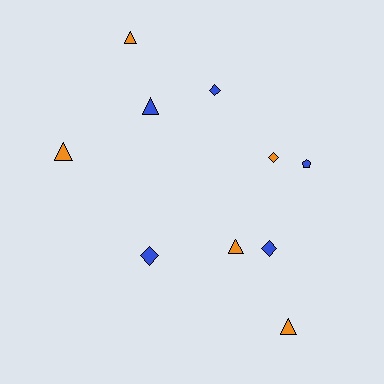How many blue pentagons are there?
There is 1 blue pentagon.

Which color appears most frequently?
Blue, with 5 objects.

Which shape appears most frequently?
Triangle, with 5 objects.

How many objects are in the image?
There are 10 objects.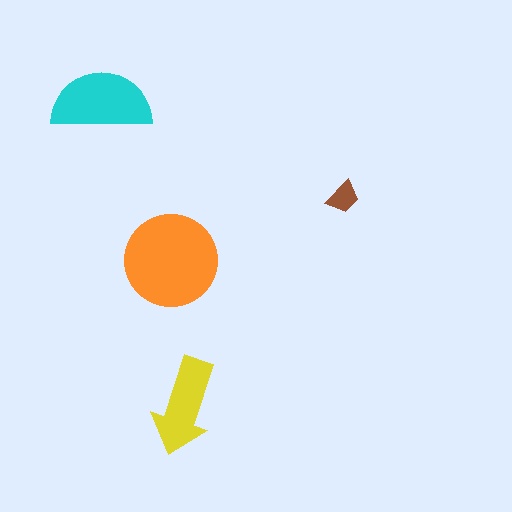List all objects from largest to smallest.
The orange circle, the cyan semicircle, the yellow arrow, the brown trapezoid.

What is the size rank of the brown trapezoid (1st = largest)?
4th.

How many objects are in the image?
There are 4 objects in the image.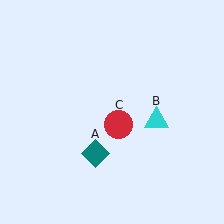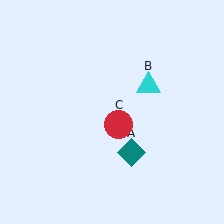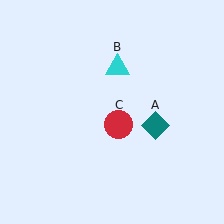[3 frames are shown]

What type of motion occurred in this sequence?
The teal diamond (object A), cyan triangle (object B) rotated counterclockwise around the center of the scene.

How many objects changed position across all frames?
2 objects changed position: teal diamond (object A), cyan triangle (object B).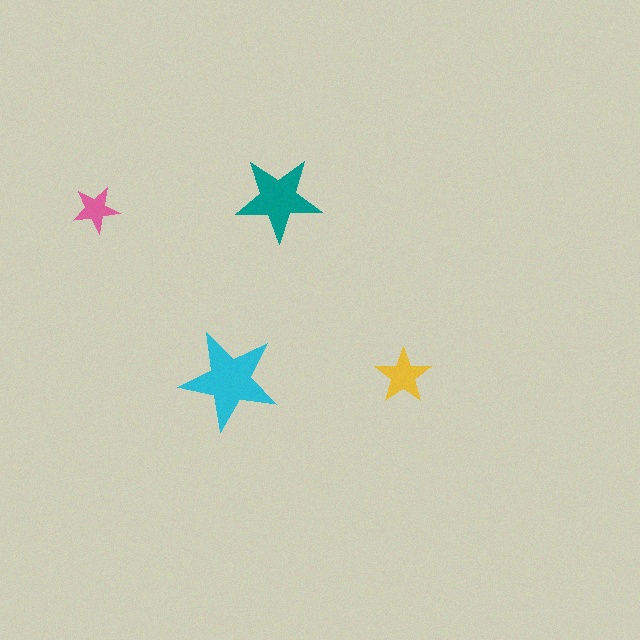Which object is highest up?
The teal star is topmost.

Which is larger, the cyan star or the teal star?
The cyan one.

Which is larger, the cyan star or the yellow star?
The cyan one.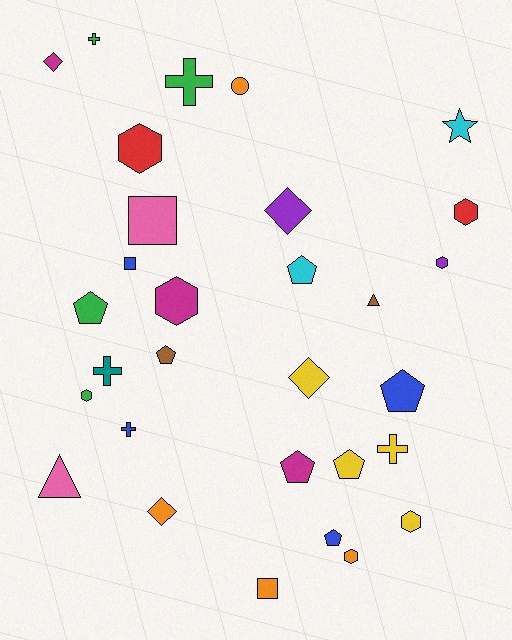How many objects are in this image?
There are 30 objects.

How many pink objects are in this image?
There are 2 pink objects.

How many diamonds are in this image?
There are 4 diamonds.